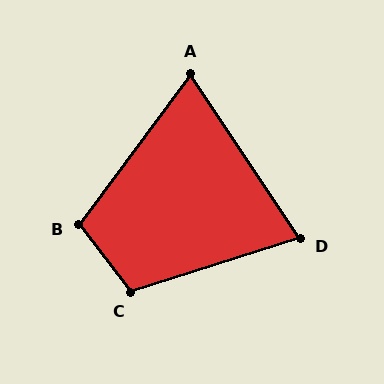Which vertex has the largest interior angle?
C, at approximately 109 degrees.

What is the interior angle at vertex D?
Approximately 74 degrees (acute).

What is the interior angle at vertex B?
Approximately 106 degrees (obtuse).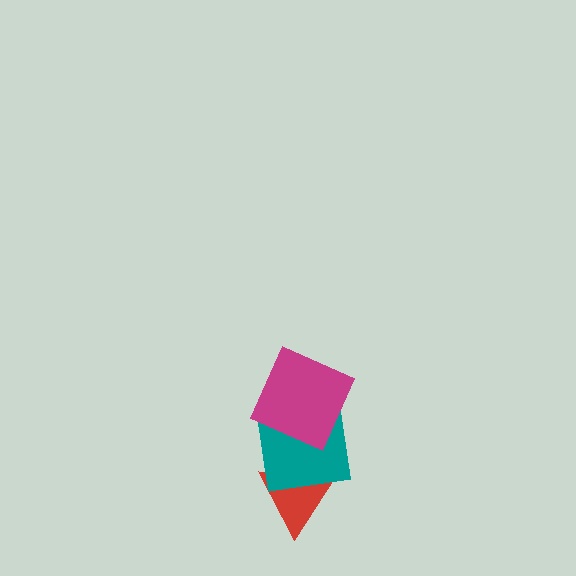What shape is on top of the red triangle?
The teal square is on top of the red triangle.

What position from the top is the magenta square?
The magenta square is 1st from the top.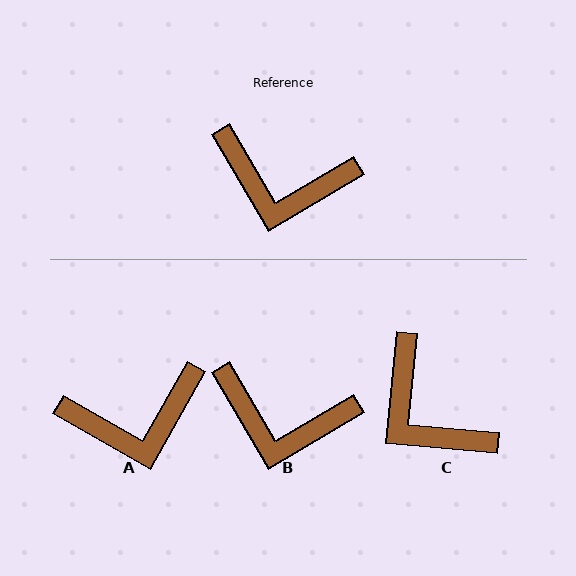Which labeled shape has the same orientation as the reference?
B.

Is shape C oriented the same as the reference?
No, it is off by about 36 degrees.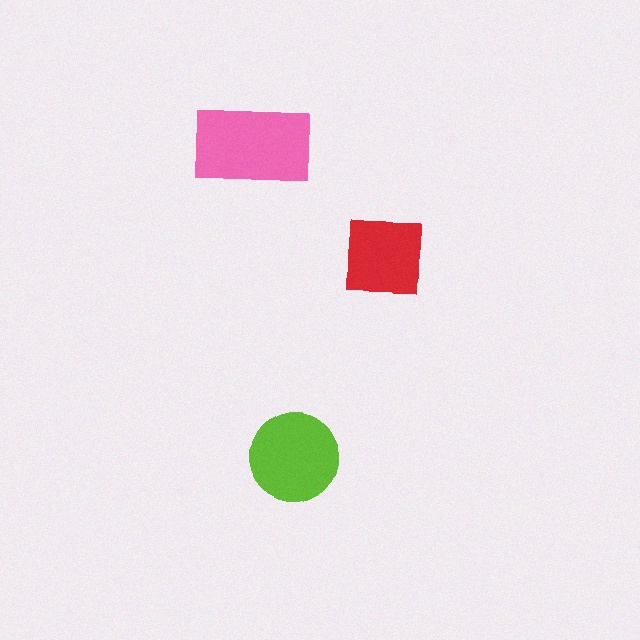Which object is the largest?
The pink rectangle.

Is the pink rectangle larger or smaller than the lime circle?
Larger.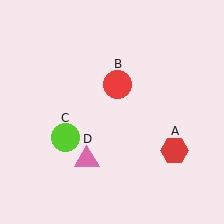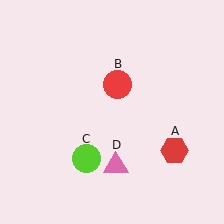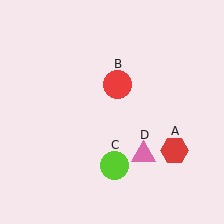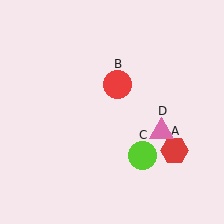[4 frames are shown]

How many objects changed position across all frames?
2 objects changed position: lime circle (object C), pink triangle (object D).